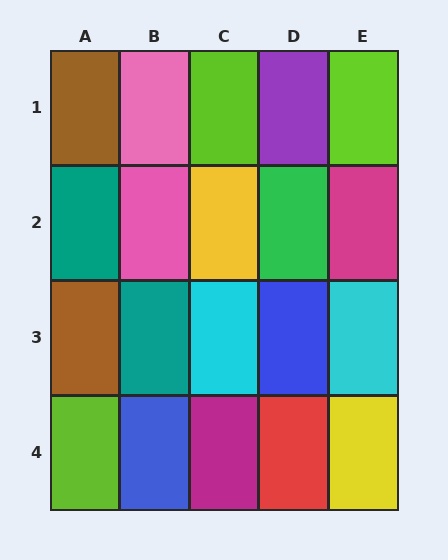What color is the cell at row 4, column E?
Yellow.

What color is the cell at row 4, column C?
Magenta.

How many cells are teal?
2 cells are teal.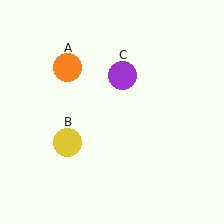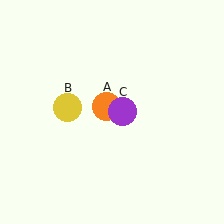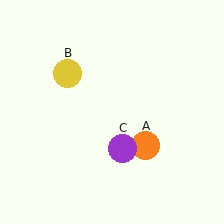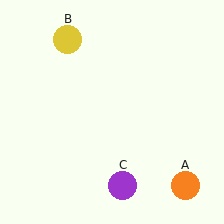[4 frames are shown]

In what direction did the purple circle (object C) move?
The purple circle (object C) moved down.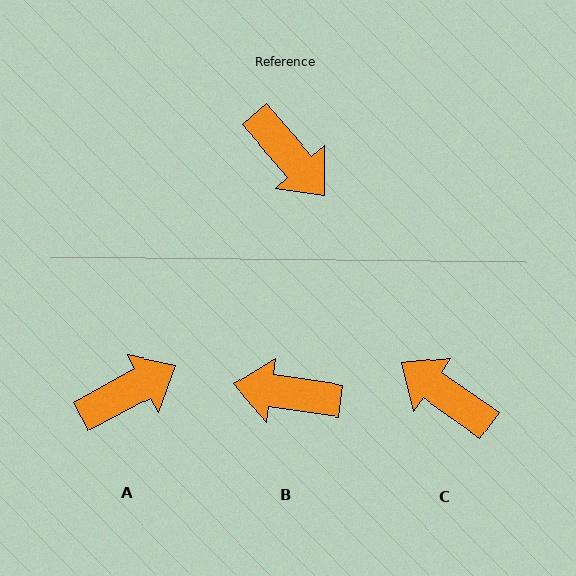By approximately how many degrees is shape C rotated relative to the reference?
Approximately 166 degrees clockwise.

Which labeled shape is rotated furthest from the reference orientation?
C, about 166 degrees away.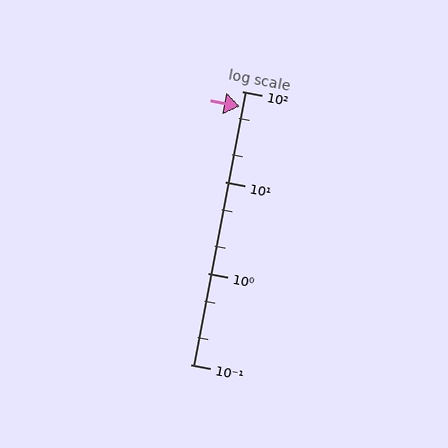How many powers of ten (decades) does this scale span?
The scale spans 3 decades, from 0.1 to 100.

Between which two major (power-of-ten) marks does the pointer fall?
The pointer is between 10 and 100.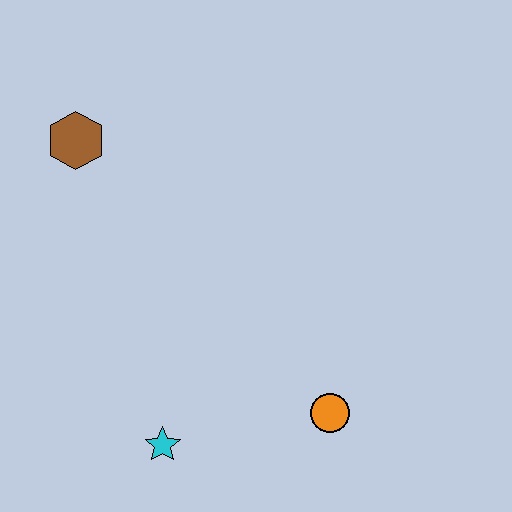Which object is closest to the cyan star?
The orange circle is closest to the cyan star.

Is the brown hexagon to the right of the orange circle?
No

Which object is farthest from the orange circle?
The brown hexagon is farthest from the orange circle.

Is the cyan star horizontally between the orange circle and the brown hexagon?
Yes